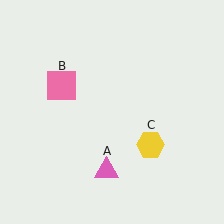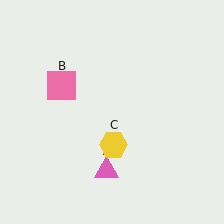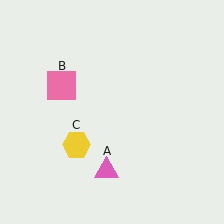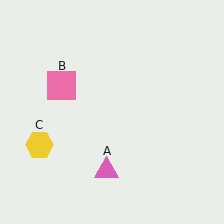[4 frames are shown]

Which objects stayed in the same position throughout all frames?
Pink triangle (object A) and pink square (object B) remained stationary.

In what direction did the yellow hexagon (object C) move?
The yellow hexagon (object C) moved left.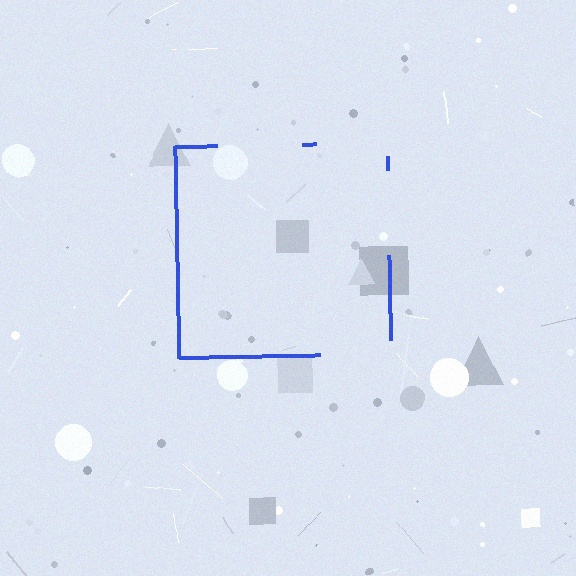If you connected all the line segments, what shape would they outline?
They would outline a square.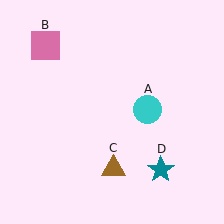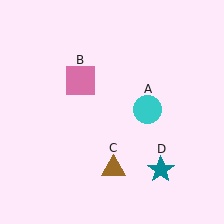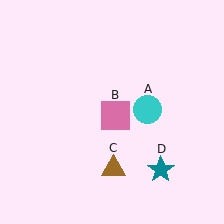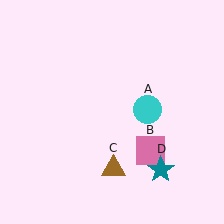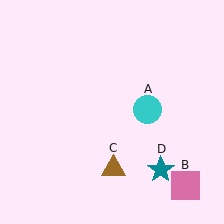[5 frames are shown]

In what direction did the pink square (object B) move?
The pink square (object B) moved down and to the right.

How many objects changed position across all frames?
1 object changed position: pink square (object B).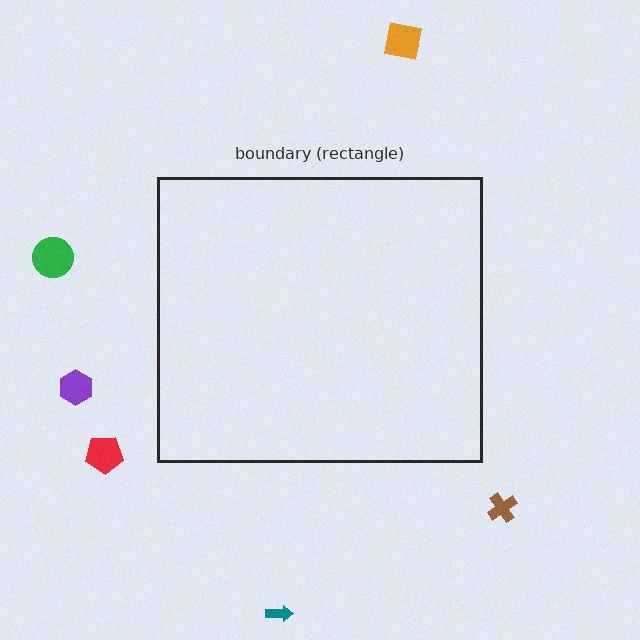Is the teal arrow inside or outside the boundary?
Outside.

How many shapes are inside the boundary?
0 inside, 6 outside.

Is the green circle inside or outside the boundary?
Outside.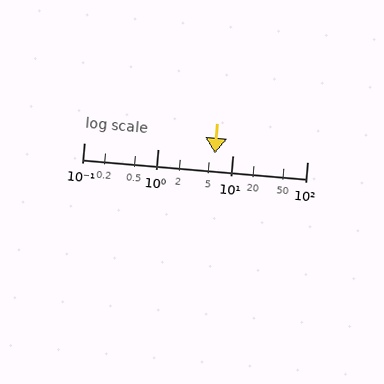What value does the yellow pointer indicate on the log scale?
The pointer indicates approximately 5.7.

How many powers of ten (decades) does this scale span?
The scale spans 3 decades, from 0.1 to 100.